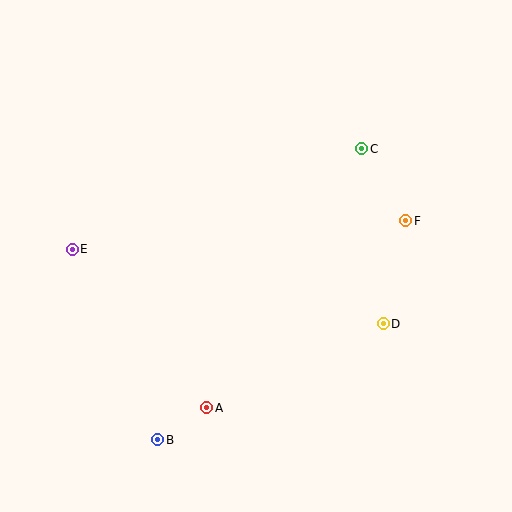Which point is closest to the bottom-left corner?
Point B is closest to the bottom-left corner.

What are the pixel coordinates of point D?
Point D is at (383, 324).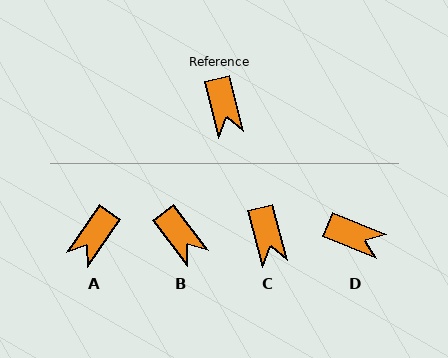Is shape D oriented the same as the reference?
No, it is off by about 53 degrees.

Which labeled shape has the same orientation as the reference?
C.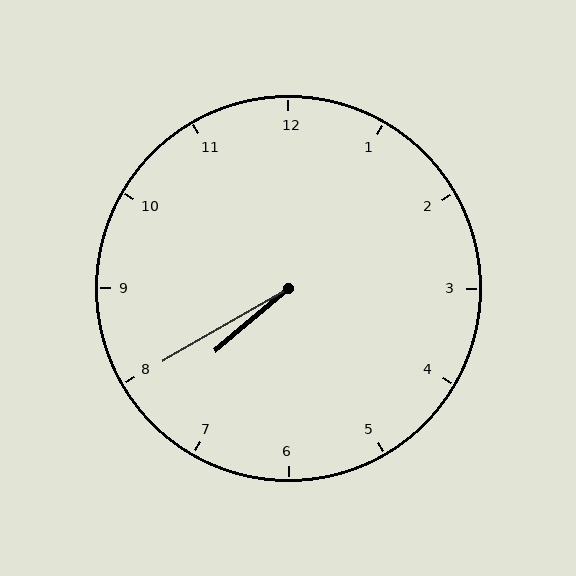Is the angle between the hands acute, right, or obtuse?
It is acute.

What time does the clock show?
7:40.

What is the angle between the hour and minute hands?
Approximately 10 degrees.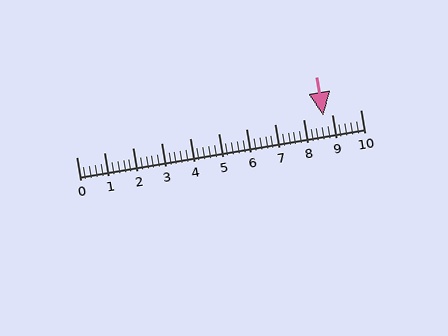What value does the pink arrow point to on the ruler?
The pink arrow points to approximately 8.7.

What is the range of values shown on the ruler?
The ruler shows values from 0 to 10.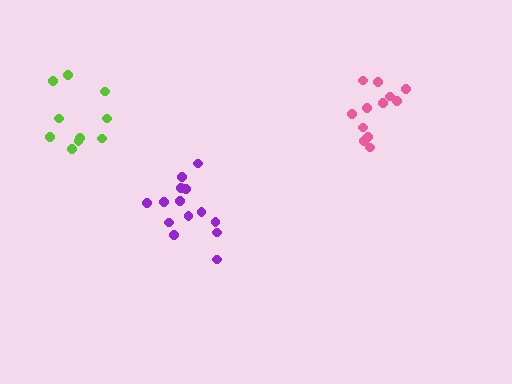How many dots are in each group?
Group 1: 10 dots, Group 2: 14 dots, Group 3: 13 dots (37 total).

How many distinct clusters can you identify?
There are 3 distinct clusters.